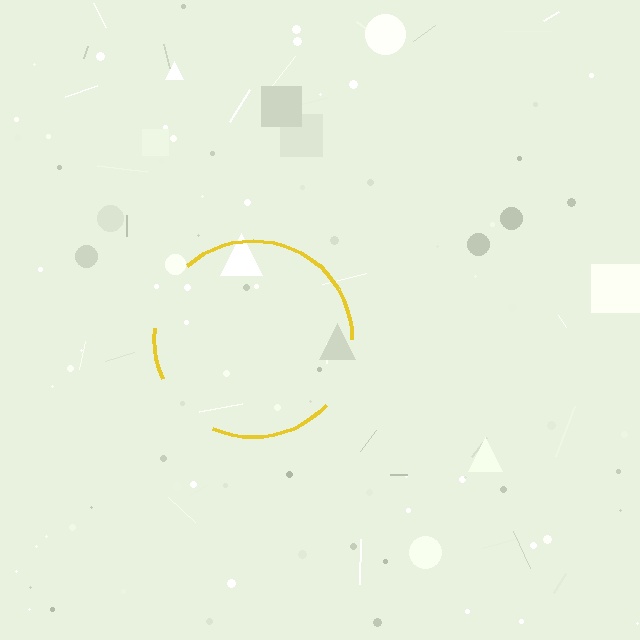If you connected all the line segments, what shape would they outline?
They would outline a circle.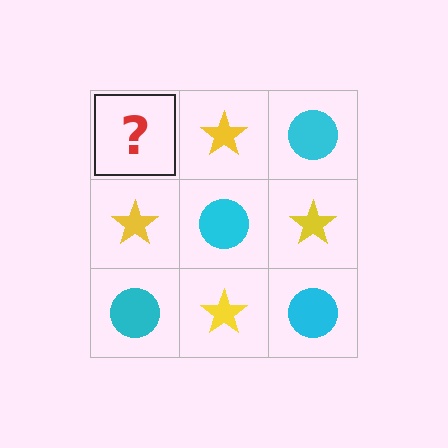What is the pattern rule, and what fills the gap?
The rule is that it alternates cyan circle and yellow star in a checkerboard pattern. The gap should be filled with a cyan circle.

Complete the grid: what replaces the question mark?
The question mark should be replaced with a cyan circle.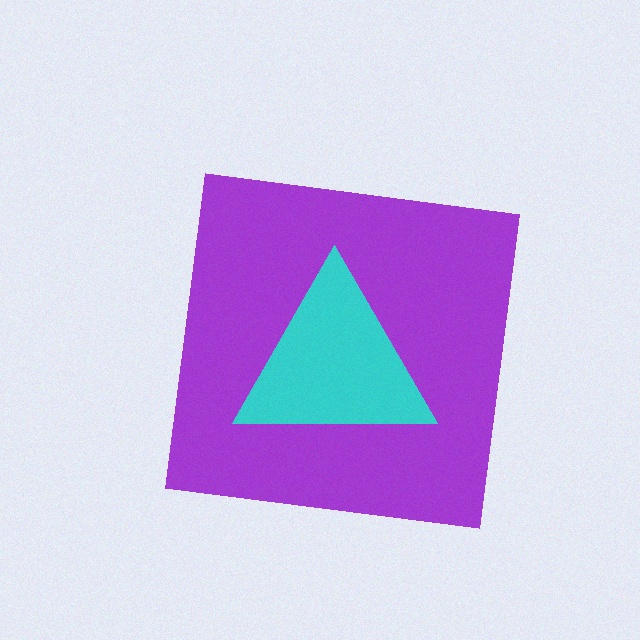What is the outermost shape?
The purple square.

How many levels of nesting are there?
2.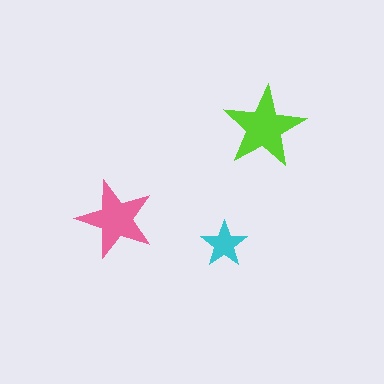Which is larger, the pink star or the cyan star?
The pink one.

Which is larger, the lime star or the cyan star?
The lime one.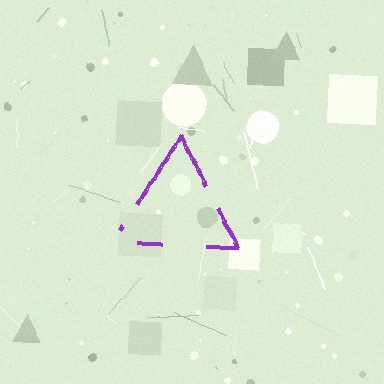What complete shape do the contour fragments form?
The contour fragments form a triangle.